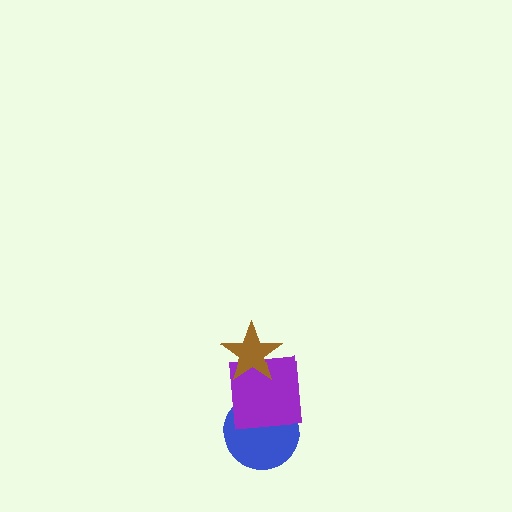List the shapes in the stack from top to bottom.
From top to bottom: the brown star, the purple square, the blue circle.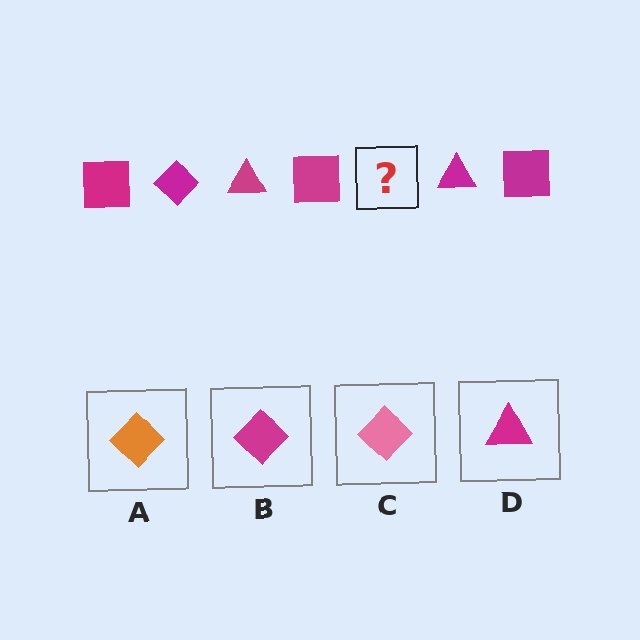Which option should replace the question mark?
Option B.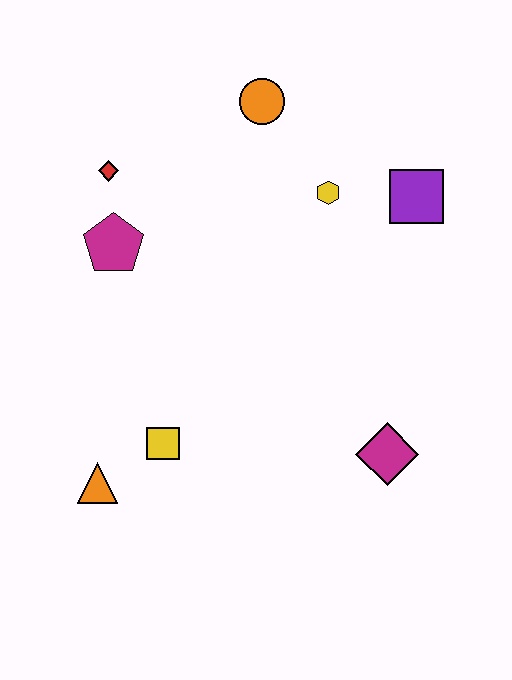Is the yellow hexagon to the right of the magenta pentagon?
Yes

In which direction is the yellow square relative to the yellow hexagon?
The yellow square is below the yellow hexagon.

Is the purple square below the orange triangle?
No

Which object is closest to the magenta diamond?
The yellow square is closest to the magenta diamond.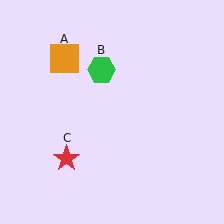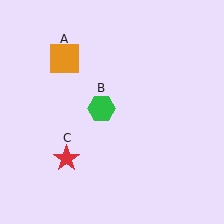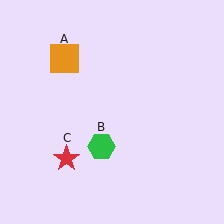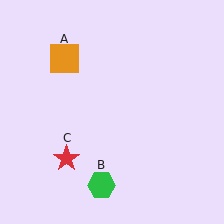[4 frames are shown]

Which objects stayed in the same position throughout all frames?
Orange square (object A) and red star (object C) remained stationary.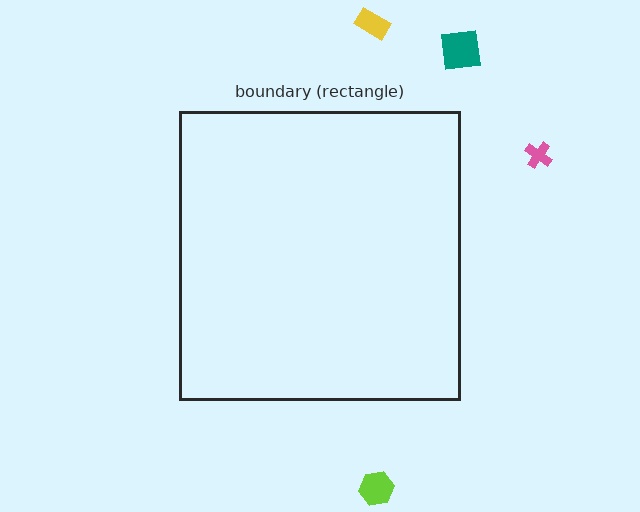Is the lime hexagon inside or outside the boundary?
Outside.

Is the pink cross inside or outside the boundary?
Outside.